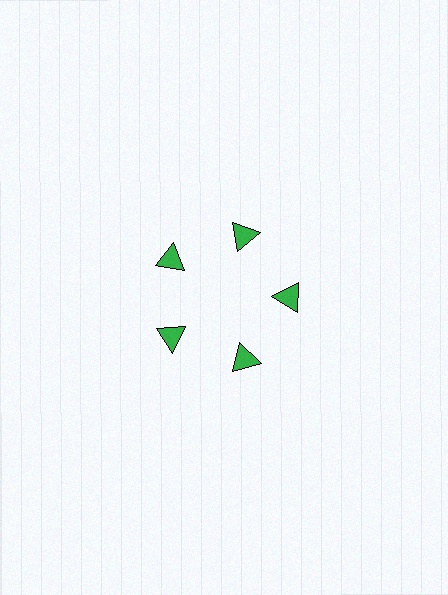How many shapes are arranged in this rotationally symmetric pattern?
There are 5 shapes, arranged in 5 groups of 1.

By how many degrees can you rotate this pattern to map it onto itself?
The pattern maps onto itself every 72 degrees of rotation.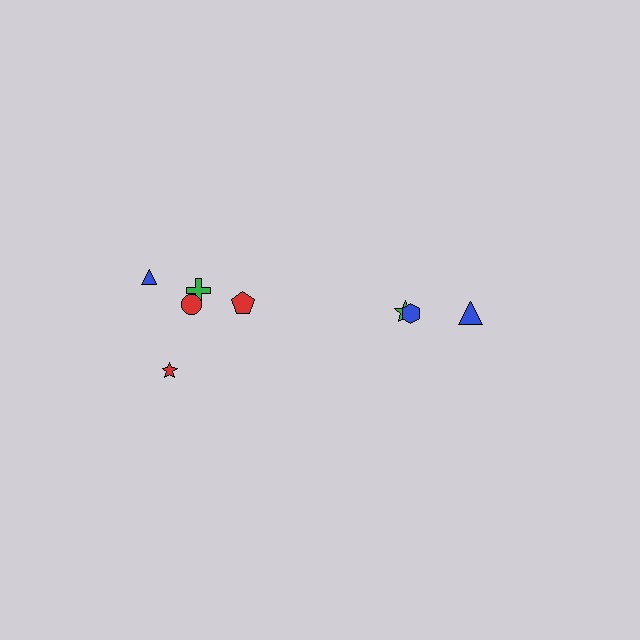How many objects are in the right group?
There are 3 objects.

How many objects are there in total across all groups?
There are 8 objects.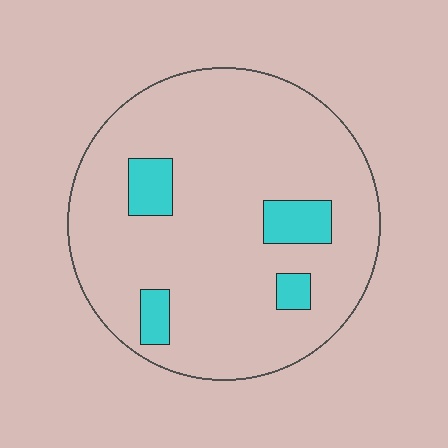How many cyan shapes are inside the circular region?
4.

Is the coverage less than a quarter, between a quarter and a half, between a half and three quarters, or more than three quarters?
Less than a quarter.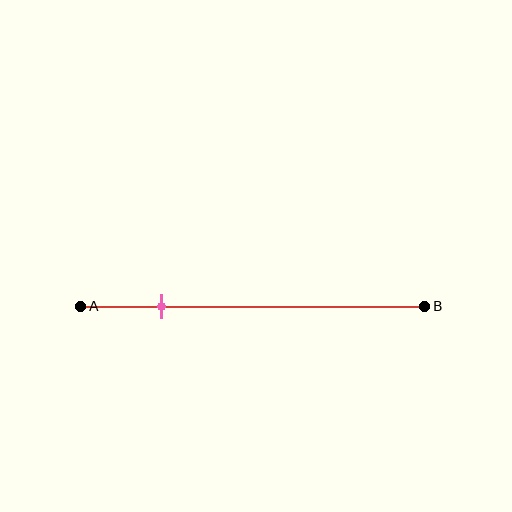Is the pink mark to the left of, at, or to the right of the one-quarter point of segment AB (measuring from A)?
The pink mark is approximately at the one-quarter point of segment AB.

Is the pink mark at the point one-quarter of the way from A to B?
Yes, the mark is approximately at the one-quarter point.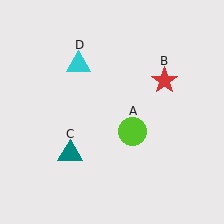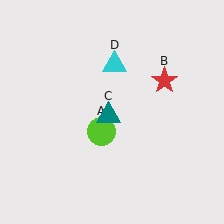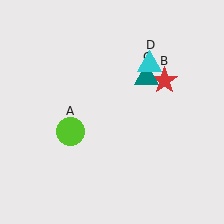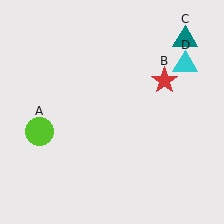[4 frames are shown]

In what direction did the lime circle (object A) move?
The lime circle (object A) moved left.